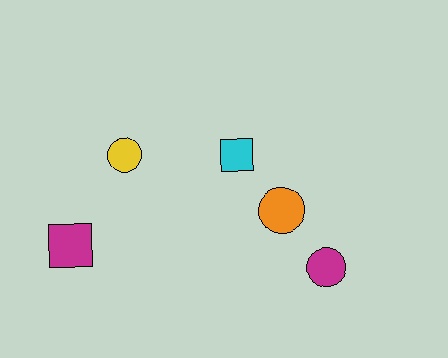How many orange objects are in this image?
There is 1 orange object.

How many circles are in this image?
There are 3 circles.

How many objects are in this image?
There are 5 objects.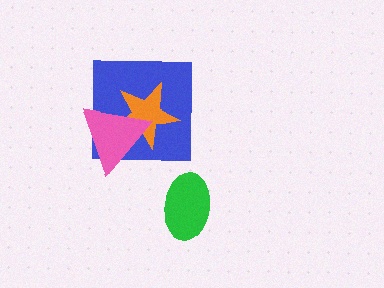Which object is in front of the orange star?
The pink triangle is in front of the orange star.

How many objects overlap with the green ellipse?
0 objects overlap with the green ellipse.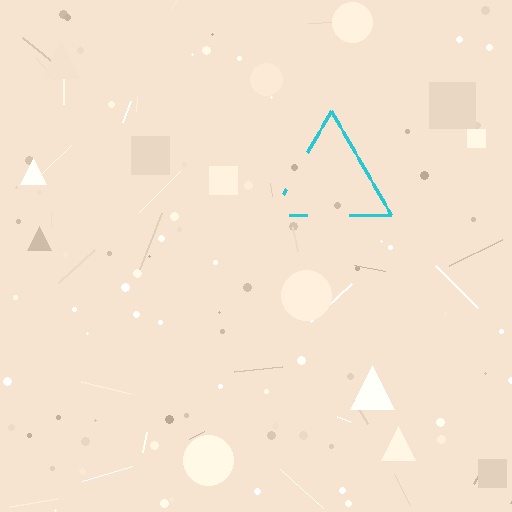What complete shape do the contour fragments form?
The contour fragments form a triangle.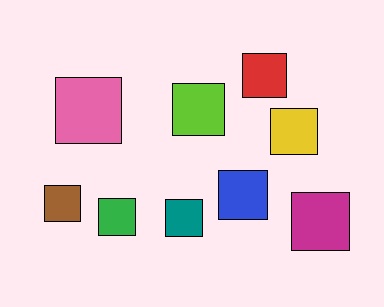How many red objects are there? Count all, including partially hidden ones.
There is 1 red object.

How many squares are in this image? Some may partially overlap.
There are 9 squares.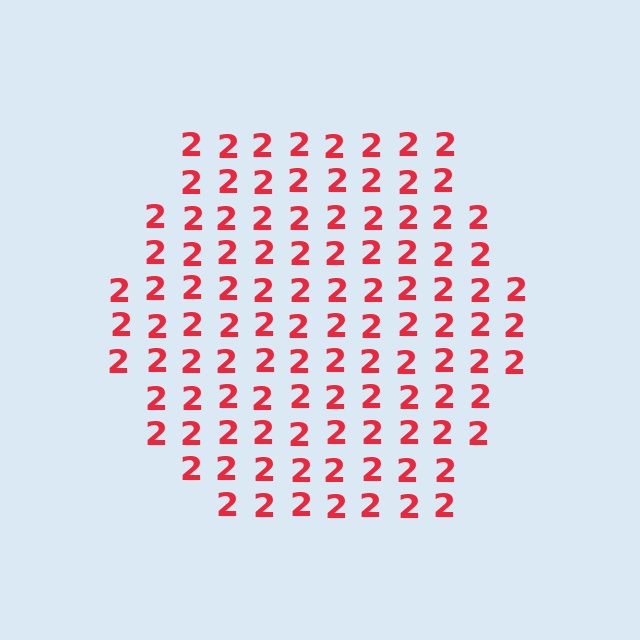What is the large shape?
The large shape is a hexagon.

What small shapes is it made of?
It is made of small digit 2's.